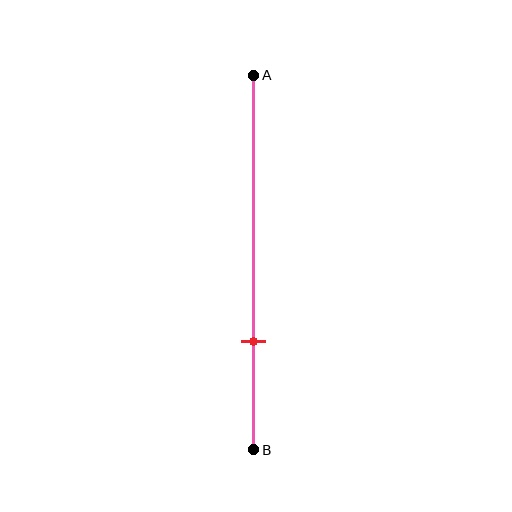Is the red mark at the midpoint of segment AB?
No, the mark is at about 70% from A, not at the 50% midpoint.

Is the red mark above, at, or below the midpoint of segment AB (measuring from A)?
The red mark is below the midpoint of segment AB.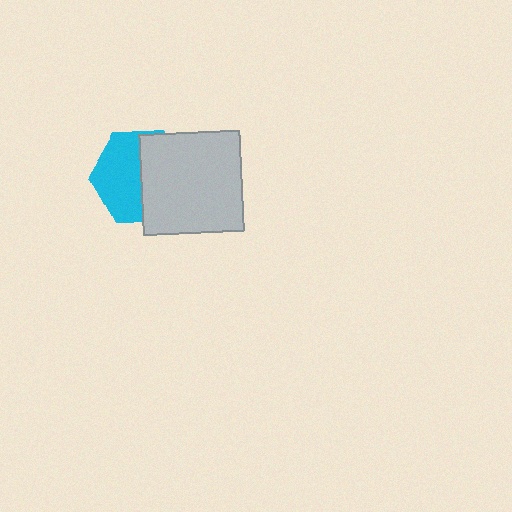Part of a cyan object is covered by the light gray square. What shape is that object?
It is a hexagon.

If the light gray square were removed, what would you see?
You would see the complete cyan hexagon.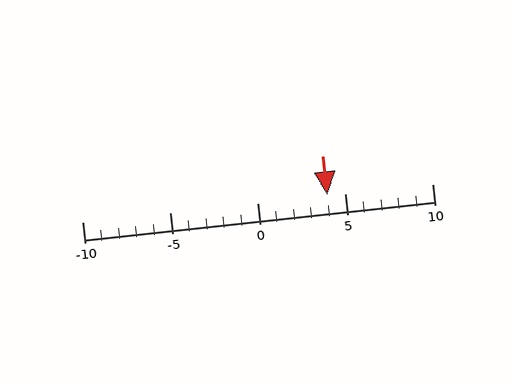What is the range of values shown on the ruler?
The ruler shows values from -10 to 10.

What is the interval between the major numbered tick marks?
The major tick marks are spaced 5 units apart.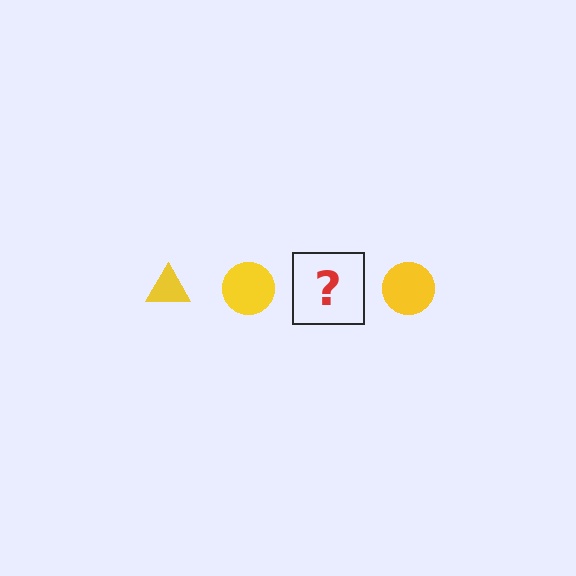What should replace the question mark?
The question mark should be replaced with a yellow triangle.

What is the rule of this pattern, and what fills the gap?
The rule is that the pattern cycles through triangle, circle shapes in yellow. The gap should be filled with a yellow triangle.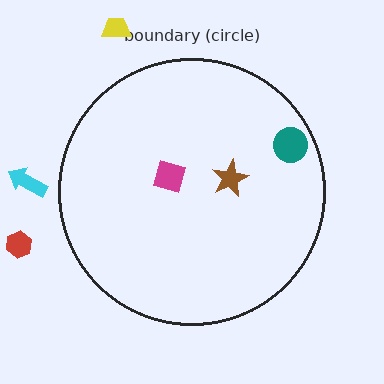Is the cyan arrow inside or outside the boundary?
Outside.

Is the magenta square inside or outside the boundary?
Inside.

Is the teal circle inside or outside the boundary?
Inside.